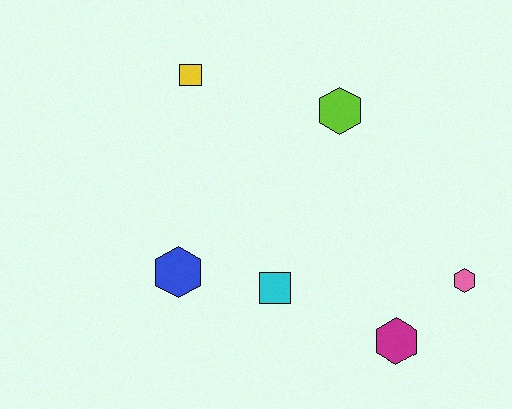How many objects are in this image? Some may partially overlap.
There are 6 objects.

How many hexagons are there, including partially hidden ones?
There are 4 hexagons.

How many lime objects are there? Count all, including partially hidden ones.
There is 1 lime object.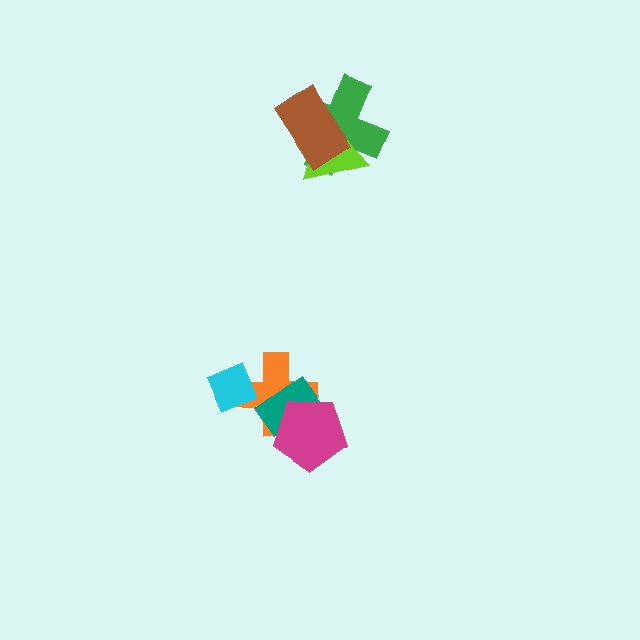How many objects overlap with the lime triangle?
2 objects overlap with the lime triangle.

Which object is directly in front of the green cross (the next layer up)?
The lime triangle is directly in front of the green cross.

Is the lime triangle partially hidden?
Yes, it is partially covered by another shape.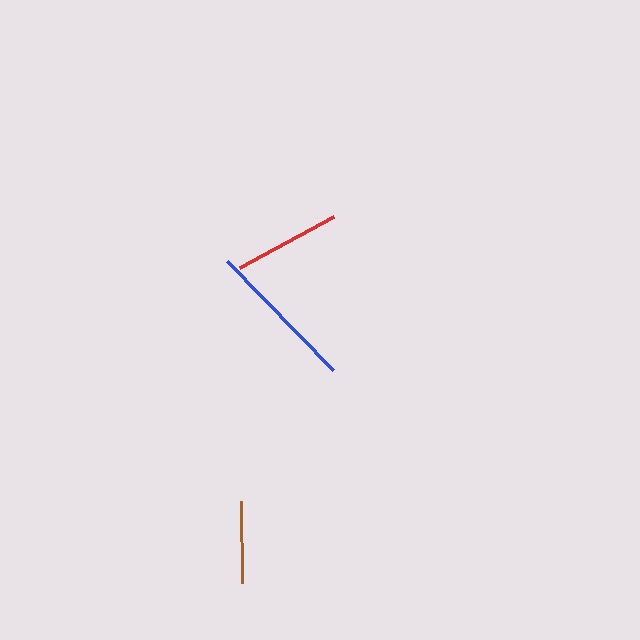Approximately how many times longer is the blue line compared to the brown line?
The blue line is approximately 1.8 times the length of the brown line.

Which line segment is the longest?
The blue line is the longest at approximately 152 pixels.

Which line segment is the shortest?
The brown line is the shortest at approximately 82 pixels.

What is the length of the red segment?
The red segment is approximately 107 pixels long.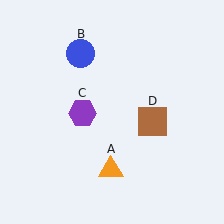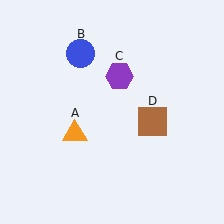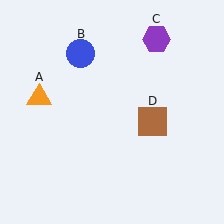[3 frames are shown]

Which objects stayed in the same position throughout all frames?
Blue circle (object B) and brown square (object D) remained stationary.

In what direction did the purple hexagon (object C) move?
The purple hexagon (object C) moved up and to the right.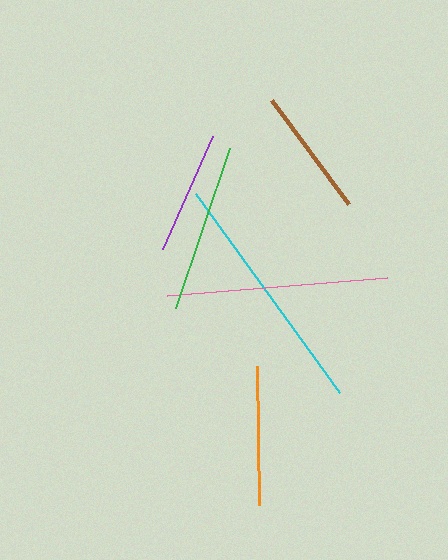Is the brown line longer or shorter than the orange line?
The orange line is longer than the brown line.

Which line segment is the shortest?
The purple line is the shortest at approximately 123 pixels.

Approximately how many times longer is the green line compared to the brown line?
The green line is approximately 1.3 times the length of the brown line.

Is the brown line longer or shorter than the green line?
The green line is longer than the brown line.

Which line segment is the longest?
The cyan line is the longest at approximately 246 pixels.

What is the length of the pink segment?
The pink segment is approximately 221 pixels long.